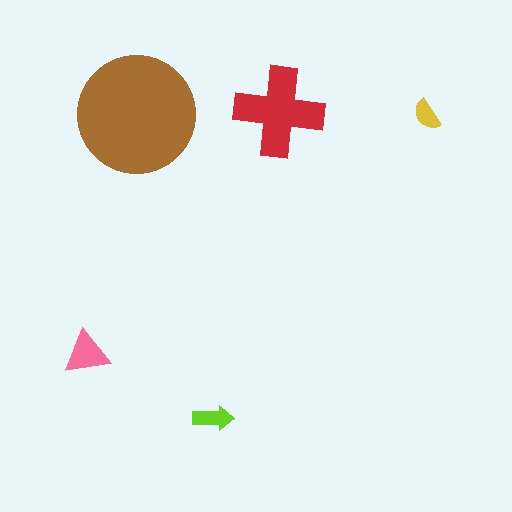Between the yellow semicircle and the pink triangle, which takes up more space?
The pink triangle.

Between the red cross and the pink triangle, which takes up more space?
The red cross.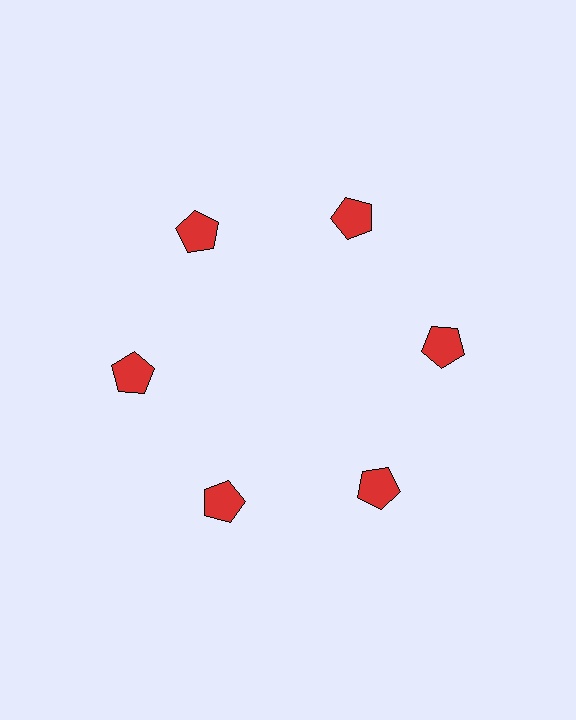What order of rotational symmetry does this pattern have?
This pattern has 6-fold rotational symmetry.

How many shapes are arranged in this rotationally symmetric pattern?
There are 6 shapes, arranged in 6 groups of 1.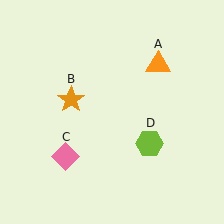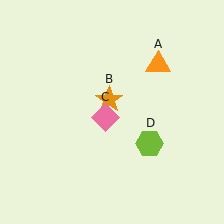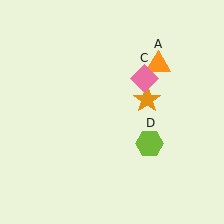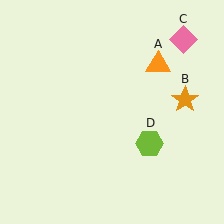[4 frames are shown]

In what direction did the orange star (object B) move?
The orange star (object B) moved right.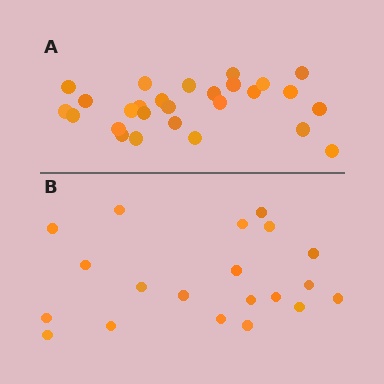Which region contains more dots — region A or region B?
Region A (the top region) has more dots.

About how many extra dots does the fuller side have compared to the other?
Region A has roughly 8 or so more dots than region B.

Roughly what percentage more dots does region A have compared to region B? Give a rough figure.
About 35% more.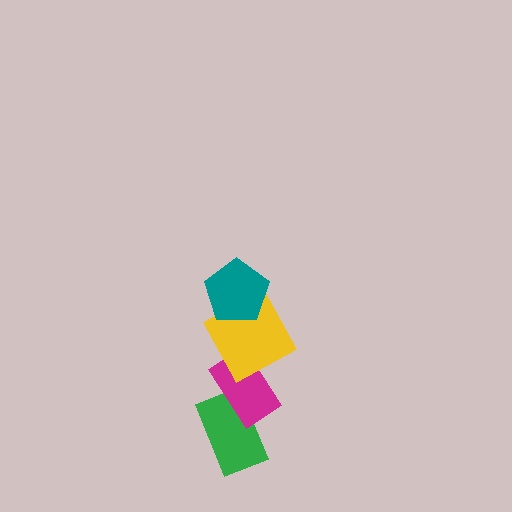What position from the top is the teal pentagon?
The teal pentagon is 1st from the top.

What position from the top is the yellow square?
The yellow square is 2nd from the top.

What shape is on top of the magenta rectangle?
The yellow square is on top of the magenta rectangle.